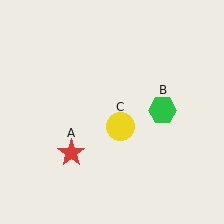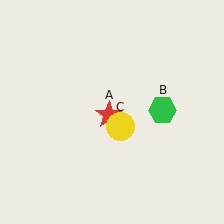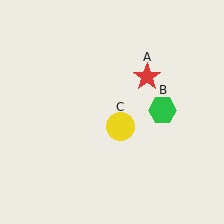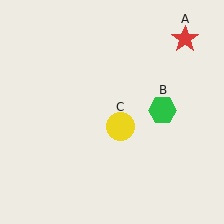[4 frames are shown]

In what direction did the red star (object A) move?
The red star (object A) moved up and to the right.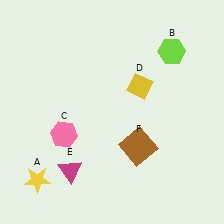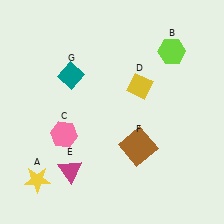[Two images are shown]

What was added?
A teal diamond (G) was added in Image 2.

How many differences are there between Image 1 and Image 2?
There is 1 difference between the two images.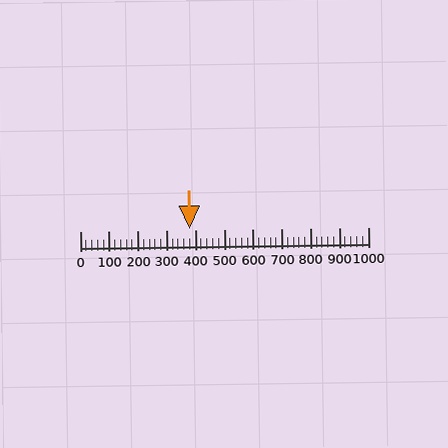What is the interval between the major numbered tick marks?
The major tick marks are spaced 100 units apart.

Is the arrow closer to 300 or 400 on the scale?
The arrow is closer to 400.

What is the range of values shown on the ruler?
The ruler shows values from 0 to 1000.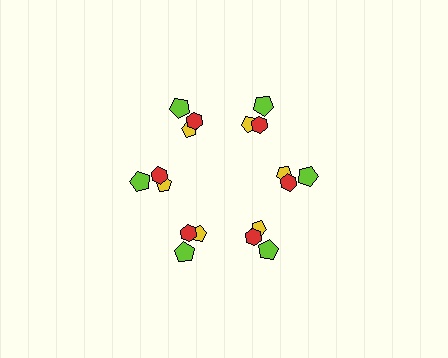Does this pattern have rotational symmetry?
Yes, this pattern has 6-fold rotational symmetry. It looks the same after rotating 60 degrees around the center.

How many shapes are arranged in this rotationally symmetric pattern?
There are 18 shapes, arranged in 6 groups of 3.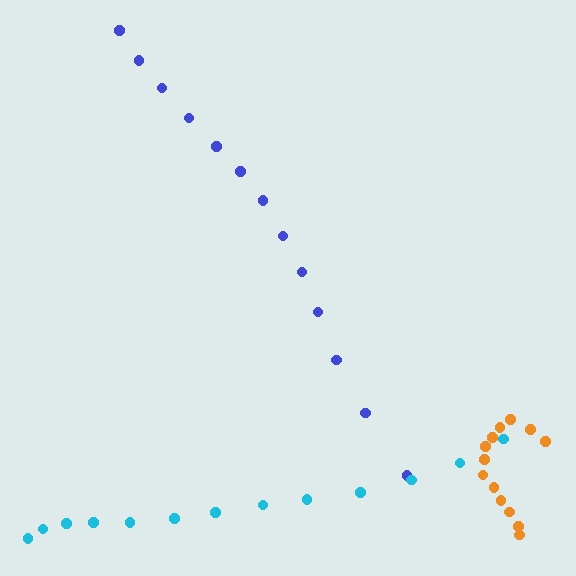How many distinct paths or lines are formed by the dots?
There are 3 distinct paths.